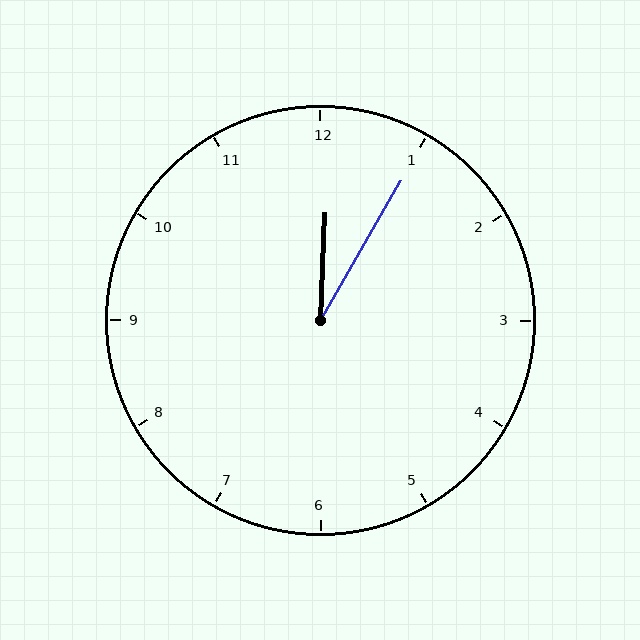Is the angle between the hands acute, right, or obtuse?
It is acute.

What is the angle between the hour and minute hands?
Approximately 28 degrees.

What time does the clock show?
12:05.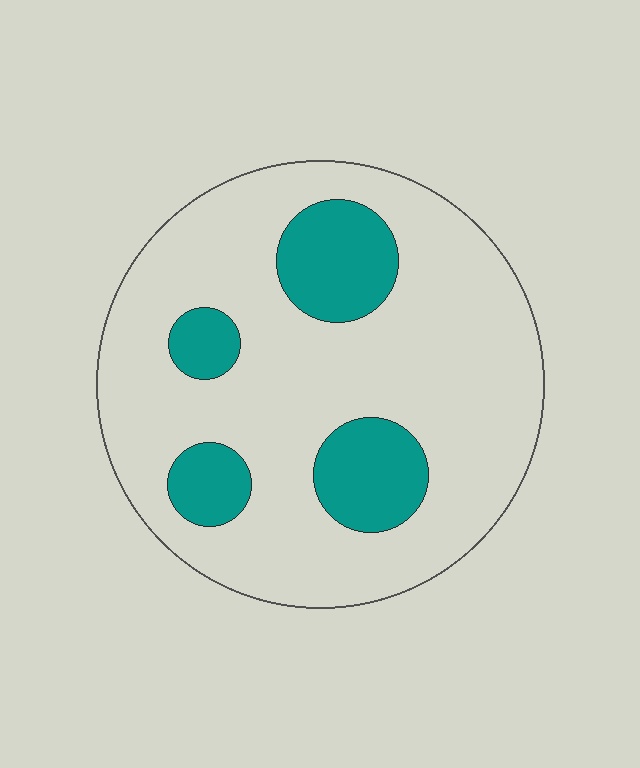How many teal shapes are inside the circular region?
4.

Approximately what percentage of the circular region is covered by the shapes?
Approximately 20%.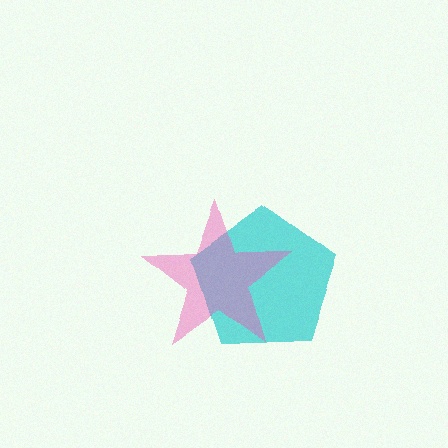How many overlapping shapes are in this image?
There are 2 overlapping shapes in the image.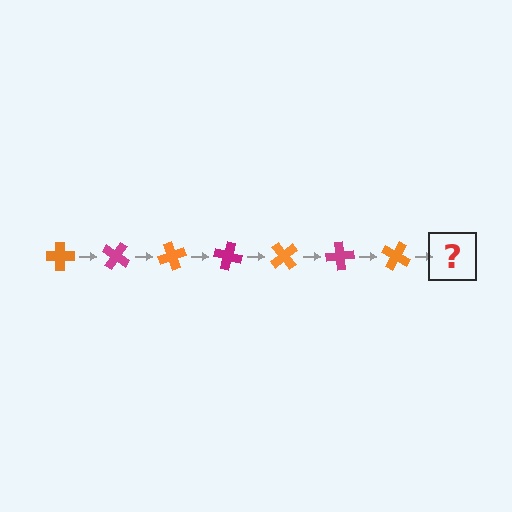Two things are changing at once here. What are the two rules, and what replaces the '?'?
The two rules are that it rotates 35 degrees each step and the color cycles through orange and magenta. The '?' should be a magenta cross, rotated 245 degrees from the start.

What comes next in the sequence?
The next element should be a magenta cross, rotated 245 degrees from the start.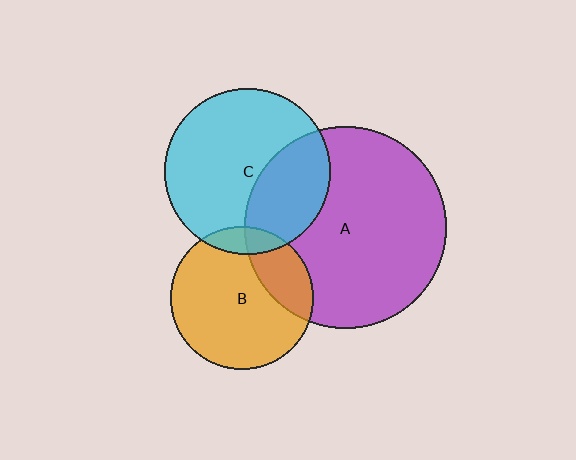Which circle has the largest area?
Circle A (purple).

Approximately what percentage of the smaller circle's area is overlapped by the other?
Approximately 25%.